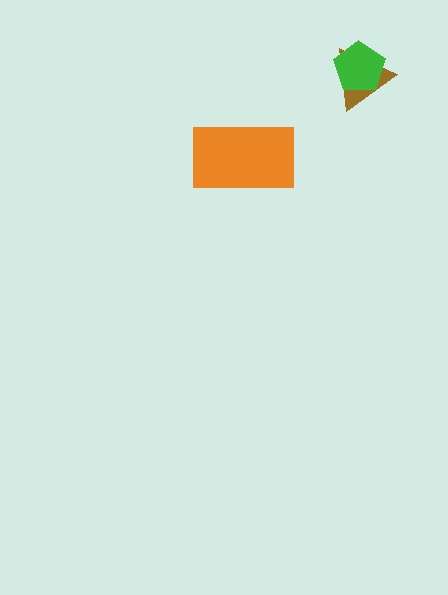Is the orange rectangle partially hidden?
No, no other shape covers it.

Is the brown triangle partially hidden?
Yes, it is partially covered by another shape.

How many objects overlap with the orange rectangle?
0 objects overlap with the orange rectangle.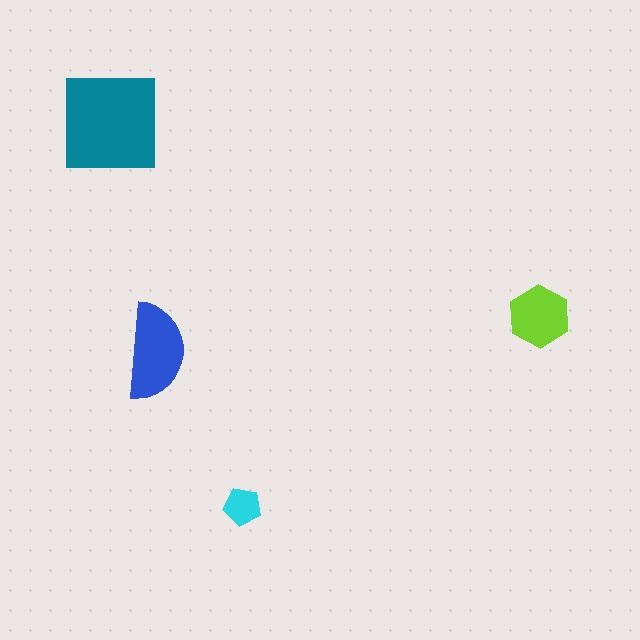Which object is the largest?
The teal square.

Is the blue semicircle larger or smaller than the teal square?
Smaller.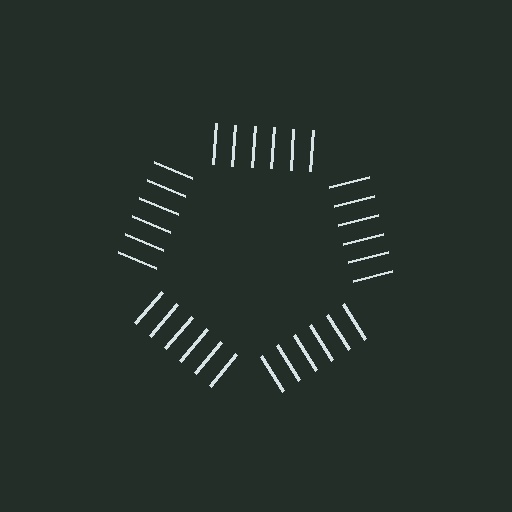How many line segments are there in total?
30 — 6 along each of the 5 edges.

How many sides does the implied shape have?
5 sides — the line-ends trace a pentagon.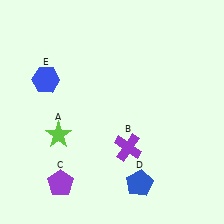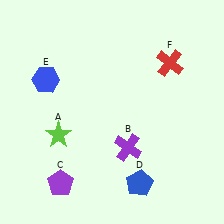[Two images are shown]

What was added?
A red cross (F) was added in Image 2.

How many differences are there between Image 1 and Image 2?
There is 1 difference between the two images.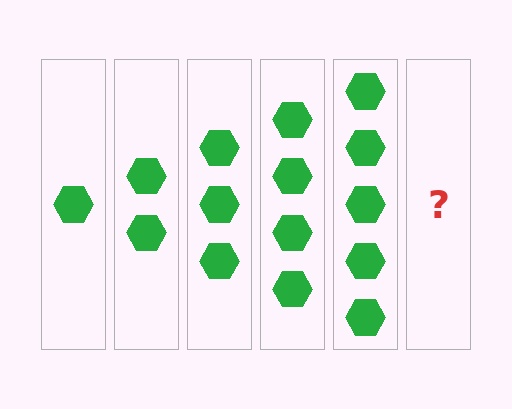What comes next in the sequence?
The next element should be 6 hexagons.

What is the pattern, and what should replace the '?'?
The pattern is that each step adds one more hexagon. The '?' should be 6 hexagons.